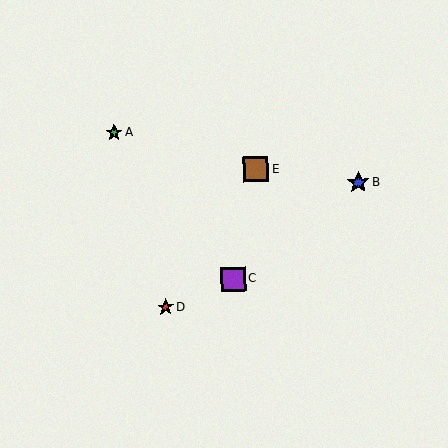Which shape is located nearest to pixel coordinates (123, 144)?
The green star (labeled A) at (114, 132) is nearest to that location.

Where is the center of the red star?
The center of the red star is at (166, 307).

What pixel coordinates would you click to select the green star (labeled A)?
Click at (114, 132) to select the green star A.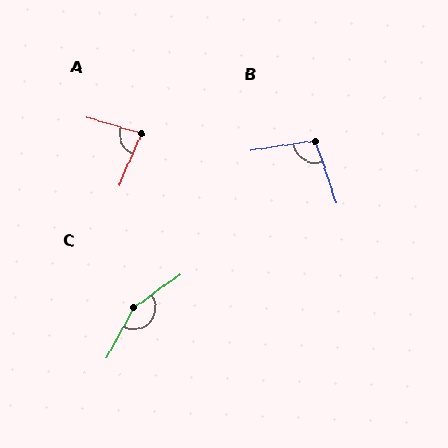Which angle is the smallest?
A, at approximately 82 degrees.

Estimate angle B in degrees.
Approximately 100 degrees.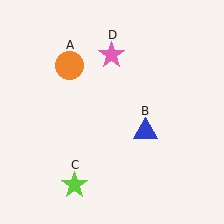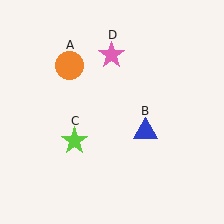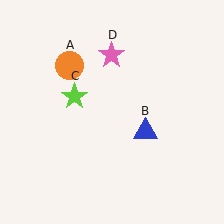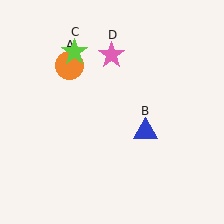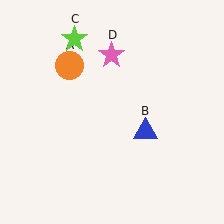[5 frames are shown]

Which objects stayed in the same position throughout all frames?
Orange circle (object A) and blue triangle (object B) and pink star (object D) remained stationary.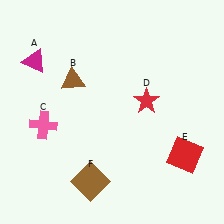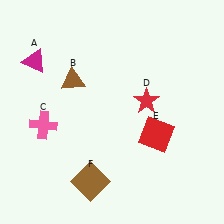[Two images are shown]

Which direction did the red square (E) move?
The red square (E) moved left.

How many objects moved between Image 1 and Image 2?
1 object moved between the two images.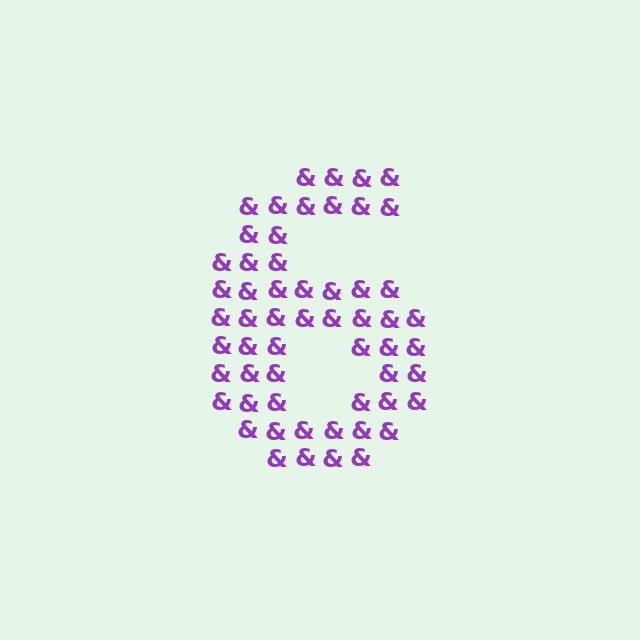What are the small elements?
The small elements are ampersands.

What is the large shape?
The large shape is the digit 6.